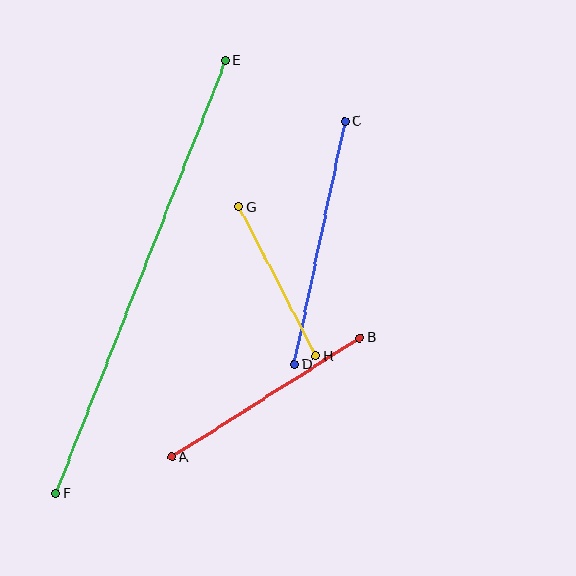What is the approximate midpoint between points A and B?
The midpoint is at approximately (266, 397) pixels.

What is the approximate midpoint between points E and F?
The midpoint is at approximately (141, 277) pixels.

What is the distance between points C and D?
The distance is approximately 248 pixels.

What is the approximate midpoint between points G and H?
The midpoint is at approximately (278, 281) pixels.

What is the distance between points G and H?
The distance is approximately 168 pixels.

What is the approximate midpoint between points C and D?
The midpoint is at approximately (319, 243) pixels.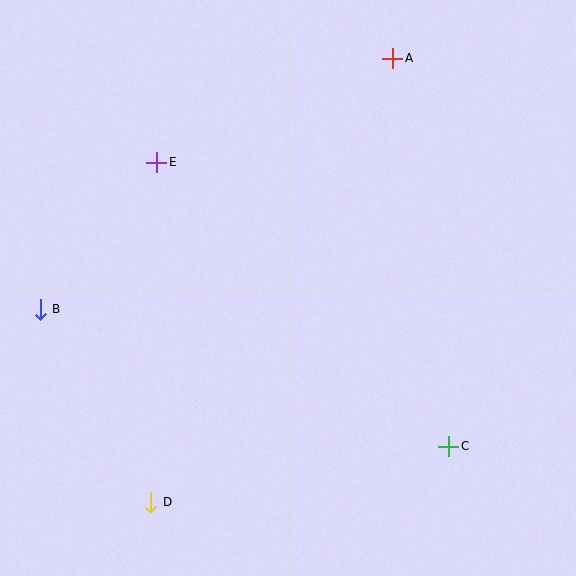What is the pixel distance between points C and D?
The distance between C and D is 303 pixels.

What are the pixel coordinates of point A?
Point A is at (393, 58).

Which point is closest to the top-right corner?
Point A is closest to the top-right corner.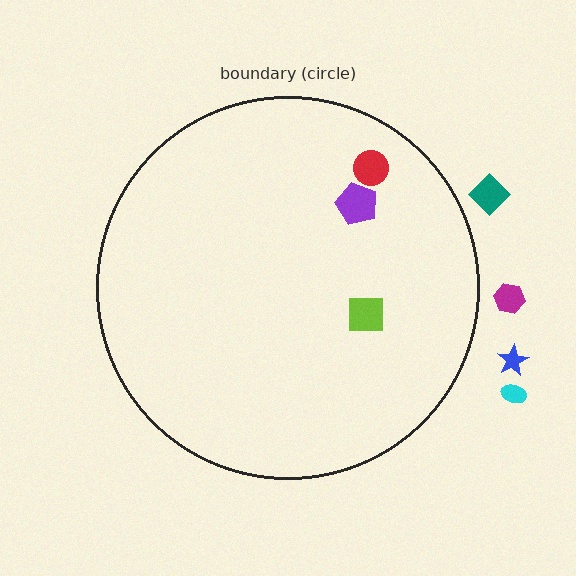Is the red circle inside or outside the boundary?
Inside.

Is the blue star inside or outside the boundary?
Outside.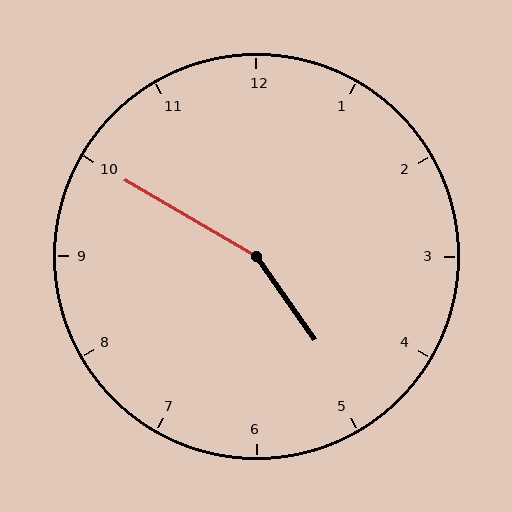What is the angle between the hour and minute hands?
Approximately 155 degrees.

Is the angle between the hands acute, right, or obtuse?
It is obtuse.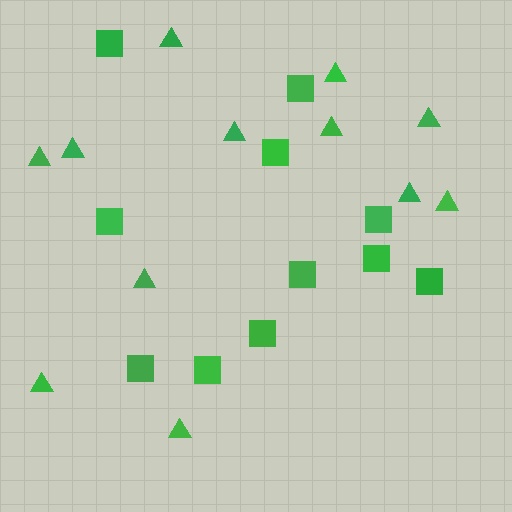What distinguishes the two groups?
There are 2 groups: one group of squares (11) and one group of triangles (12).